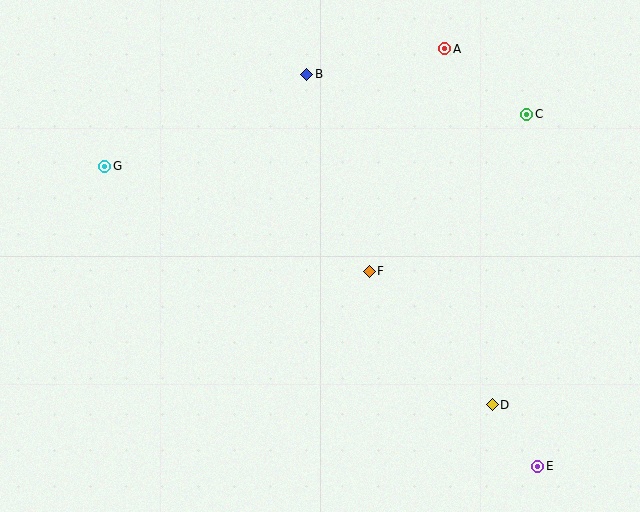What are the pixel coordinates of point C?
Point C is at (527, 114).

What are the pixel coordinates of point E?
Point E is at (538, 466).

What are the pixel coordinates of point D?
Point D is at (492, 405).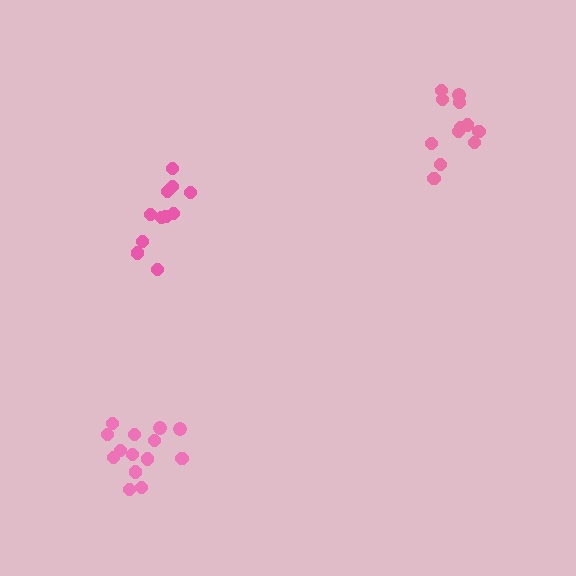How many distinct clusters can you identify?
There are 3 distinct clusters.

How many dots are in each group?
Group 1: 12 dots, Group 2: 14 dots, Group 3: 11 dots (37 total).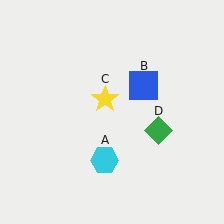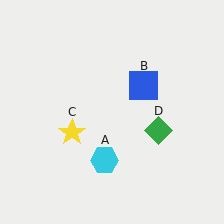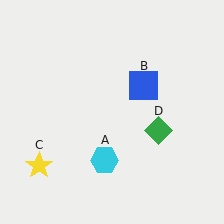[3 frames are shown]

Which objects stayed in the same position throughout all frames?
Cyan hexagon (object A) and blue square (object B) and green diamond (object D) remained stationary.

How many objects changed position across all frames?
1 object changed position: yellow star (object C).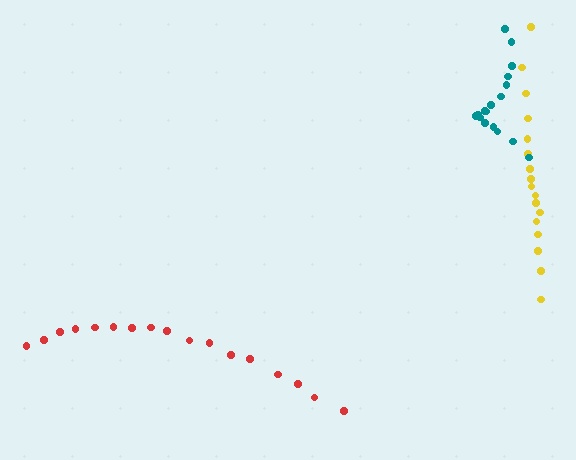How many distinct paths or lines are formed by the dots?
There are 3 distinct paths.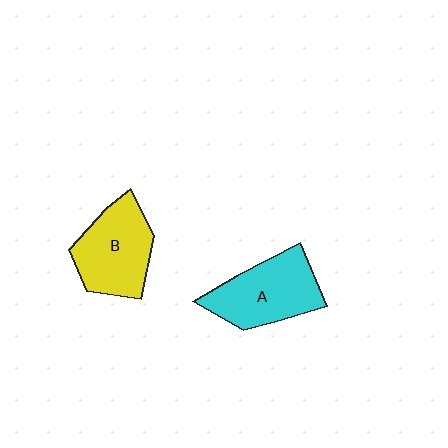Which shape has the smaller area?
Shape B (yellow).